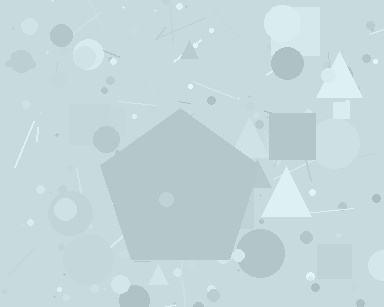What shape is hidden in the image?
A pentagon is hidden in the image.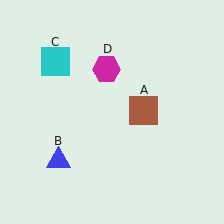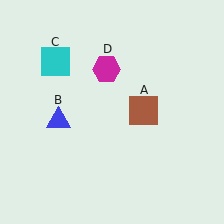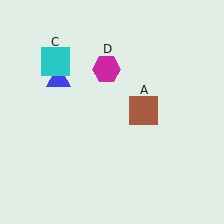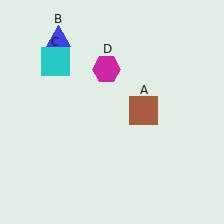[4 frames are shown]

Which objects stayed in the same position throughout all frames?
Brown square (object A) and cyan square (object C) and magenta hexagon (object D) remained stationary.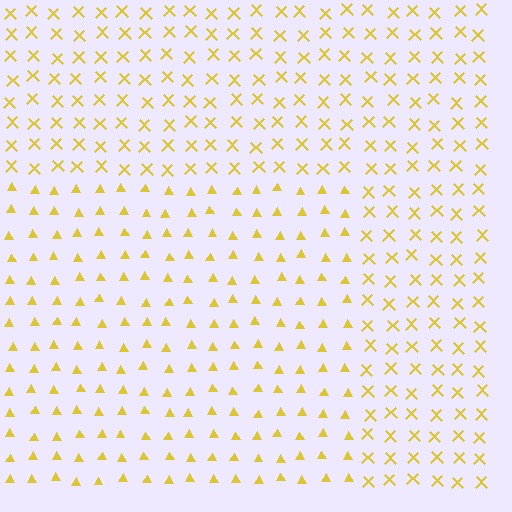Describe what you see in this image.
The image is filled with small yellow elements arranged in a uniform grid. A rectangle-shaped region contains triangles, while the surrounding area contains X marks. The boundary is defined purely by the change in element shape.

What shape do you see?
I see a rectangle.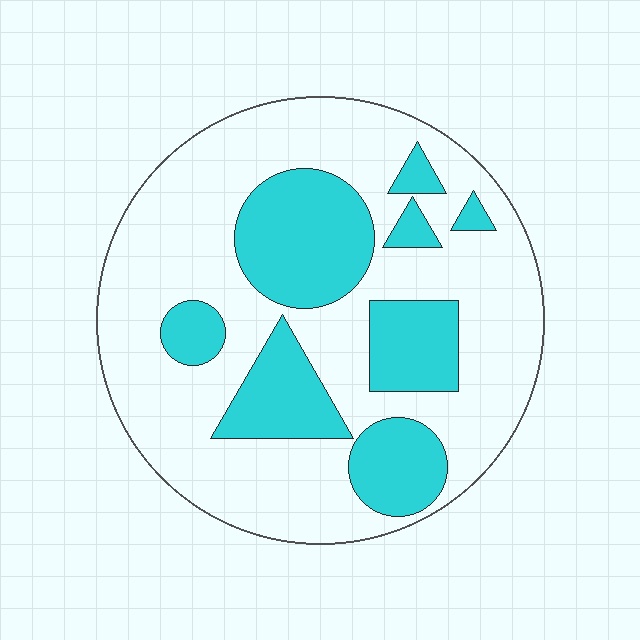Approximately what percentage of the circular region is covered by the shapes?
Approximately 30%.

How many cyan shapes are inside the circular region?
8.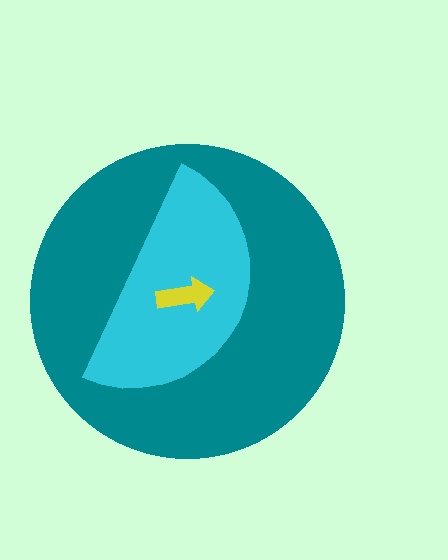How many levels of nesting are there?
3.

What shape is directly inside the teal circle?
The cyan semicircle.